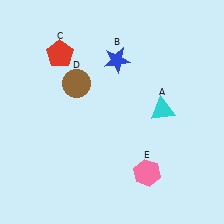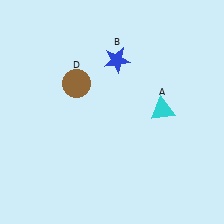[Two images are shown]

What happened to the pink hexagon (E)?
The pink hexagon (E) was removed in Image 2. It was in the bottom-right area of Image 1.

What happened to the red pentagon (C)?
The red pentagon (C) was removed in Image 2. It was in the top-left area of Image 1.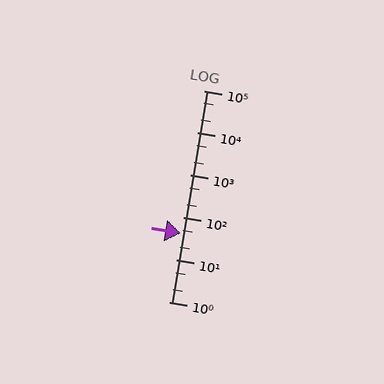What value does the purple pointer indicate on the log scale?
The pointer indicates approximately 41.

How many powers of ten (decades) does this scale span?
The scale spans 5 decades, from 1 to 100000.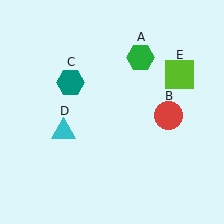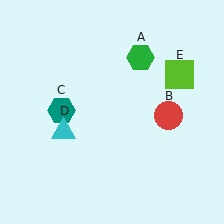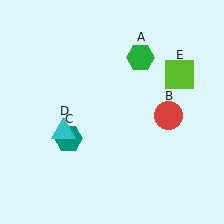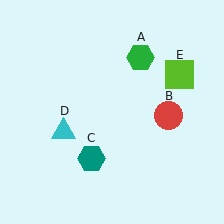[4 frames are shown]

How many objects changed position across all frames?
1 object changed position: teal hexagon (object C).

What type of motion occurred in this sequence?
The teal hexagon (object C) rotated counterclockwise around the center of the scene.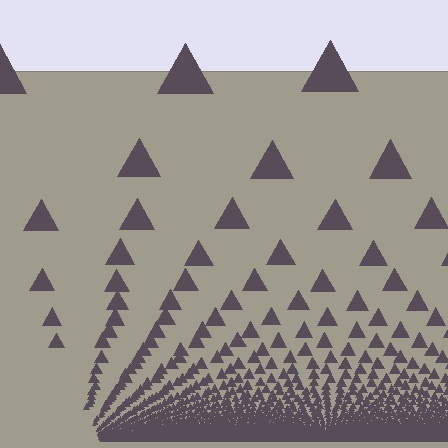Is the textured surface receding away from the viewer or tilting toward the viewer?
The surface appears to tilt toward the viewer. Texture elements get larger and sparser toward the top.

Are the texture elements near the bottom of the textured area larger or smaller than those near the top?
Smaller. The gradient is inverted — elements near the bottom are smaller and denser.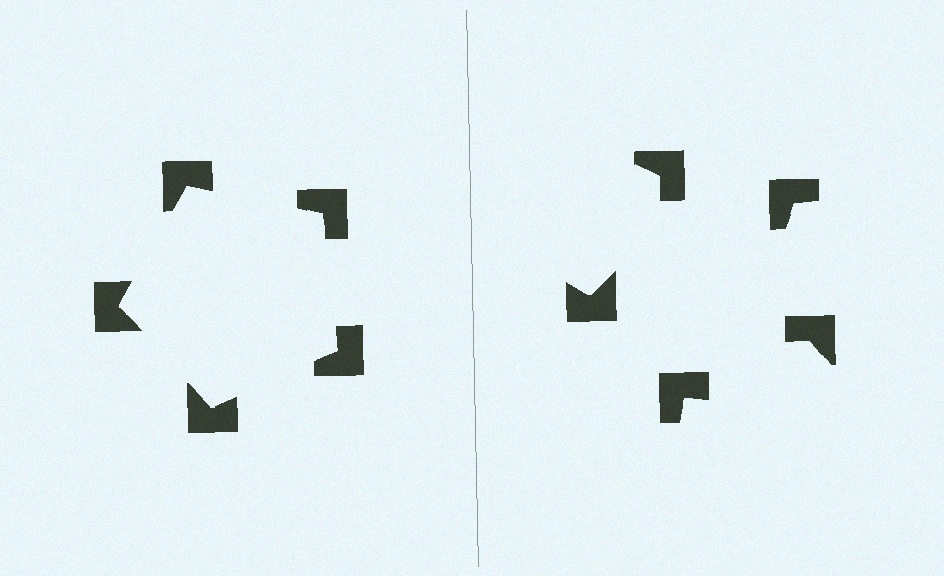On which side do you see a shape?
An illusory pentagon appears on the left side. On the right side the wedge cuts are rotated, so no coherent shape forms.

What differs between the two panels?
The notched squares are positioned identically on both sides; only the wedge orientations differ. On the left they align to a pentagon; on the right they are misaligned.